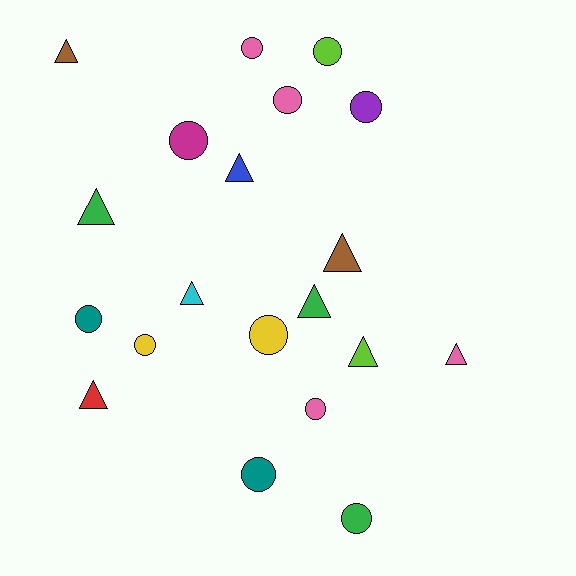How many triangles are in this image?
There are 9 triangles.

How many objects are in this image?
There are 20 objects.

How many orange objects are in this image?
There are no orange objects.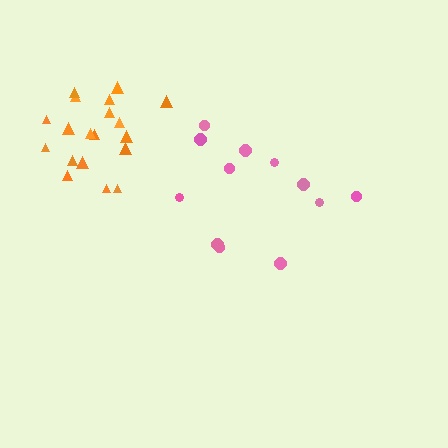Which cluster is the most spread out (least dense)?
Pink.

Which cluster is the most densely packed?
Orange.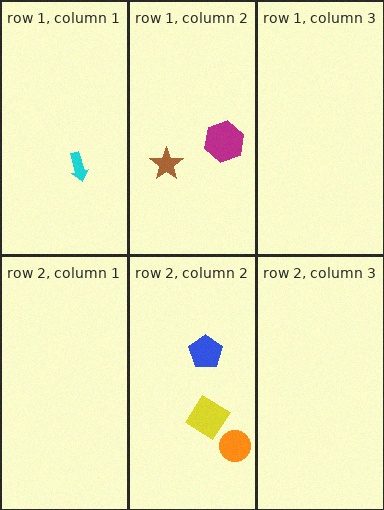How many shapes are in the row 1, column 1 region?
1.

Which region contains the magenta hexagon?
The row 1, column 2 region.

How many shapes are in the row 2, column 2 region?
3.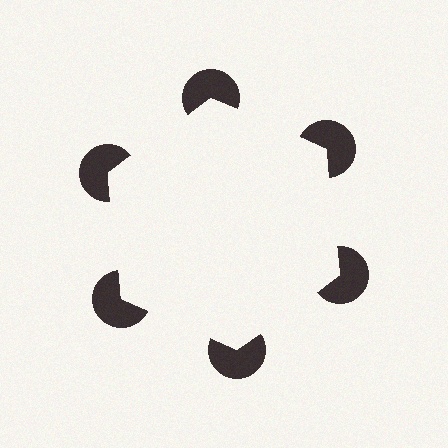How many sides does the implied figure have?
6 sides.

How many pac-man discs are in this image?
There are 6 — one at each vertex of the illusory hexagon.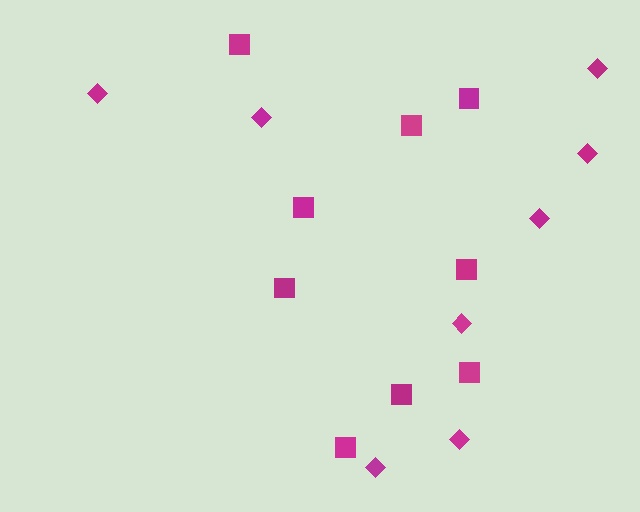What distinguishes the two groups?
There are 2 groups: one group of squares (9) and one group of diamonds (8).